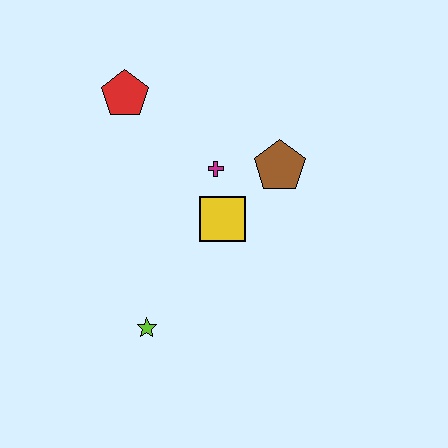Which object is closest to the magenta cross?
The yellow square is closest to the magenta cross.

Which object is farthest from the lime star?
The red pentagon is farthest from the lime star.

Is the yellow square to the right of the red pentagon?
Yes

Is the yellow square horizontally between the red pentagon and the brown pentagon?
Yes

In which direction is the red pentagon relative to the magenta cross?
The red pentagon is to the left of the magenta cross.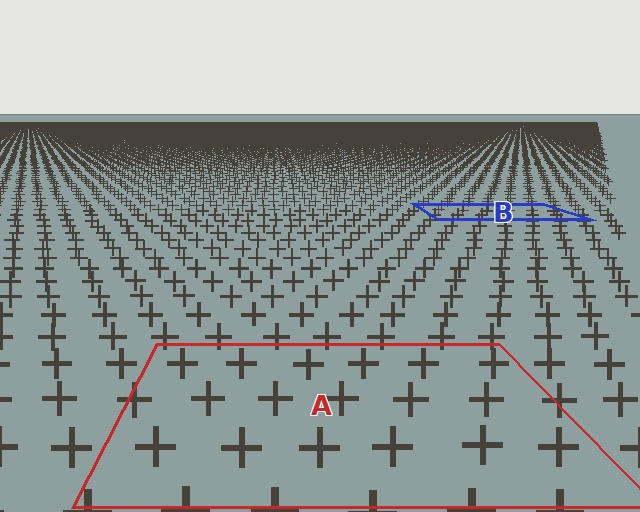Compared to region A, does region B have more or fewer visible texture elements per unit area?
Region B has more texture elements per unit area — they are packed more densely because it is farther away.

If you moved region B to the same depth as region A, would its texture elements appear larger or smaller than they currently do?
They would appear larger. At a closer depth, the same texture elements are projected at a bigger on-screen size.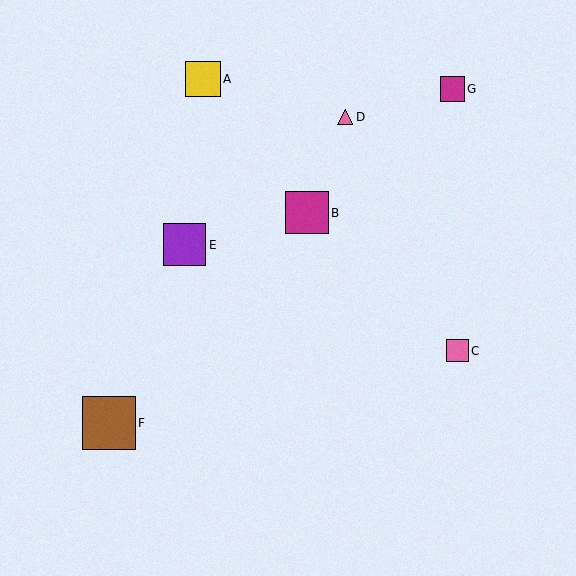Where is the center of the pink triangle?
The center of the pink triangle is at (345, 117).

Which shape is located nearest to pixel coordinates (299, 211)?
The magenta square (labeled B) at (307, 213) is nearest to that location.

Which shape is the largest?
The brown square (labeled F) is the largest.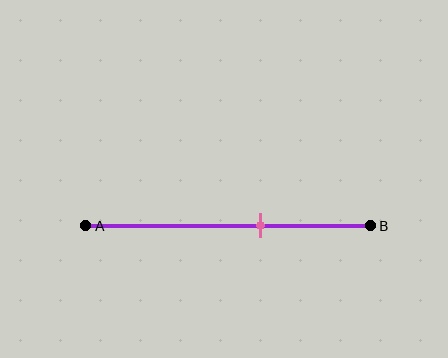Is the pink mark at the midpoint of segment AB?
No, the mark is at about 60% from A, not at the 50% midpoint.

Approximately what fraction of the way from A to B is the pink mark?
The pink mark is approximately 60% of the way from A to B.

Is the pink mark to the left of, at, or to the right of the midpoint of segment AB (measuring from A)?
The pink mark is to the right of the midpoint of segment AB.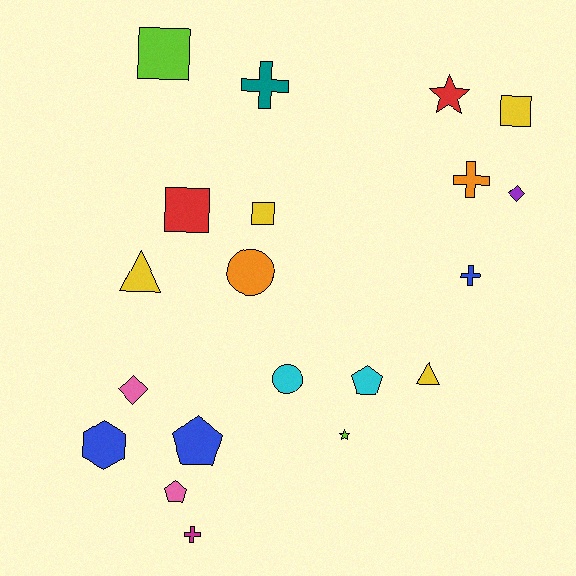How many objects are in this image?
There are 20 objects.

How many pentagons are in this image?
There are 3 pentagons.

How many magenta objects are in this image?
There is 1 magenta object.